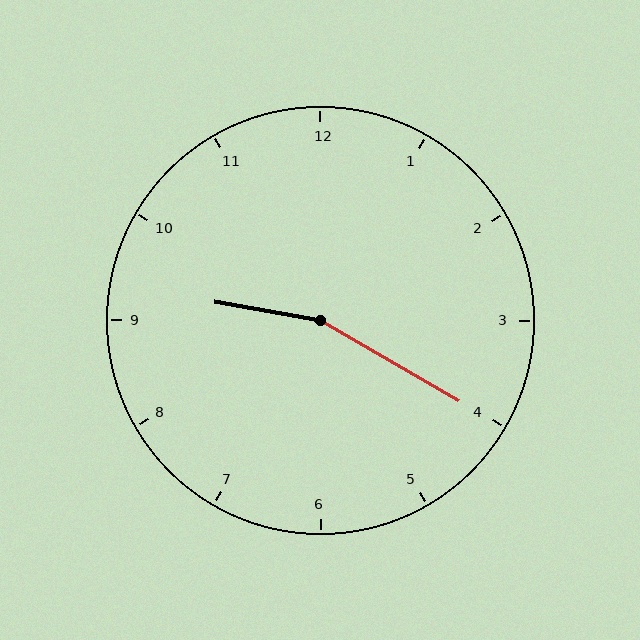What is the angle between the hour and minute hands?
Approximately 160 degrees.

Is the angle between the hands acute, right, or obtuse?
It is obtuse.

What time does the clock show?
9:20.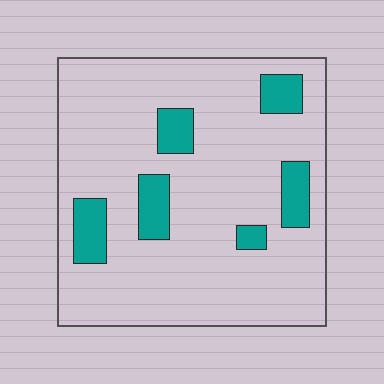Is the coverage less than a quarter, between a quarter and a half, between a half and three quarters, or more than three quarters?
Less than a quarter.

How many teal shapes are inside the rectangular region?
6.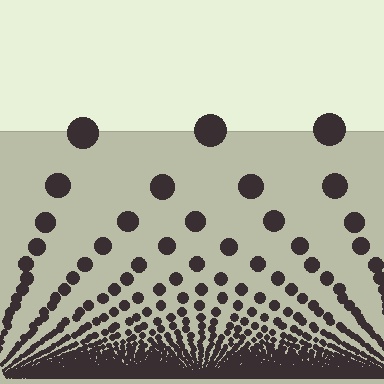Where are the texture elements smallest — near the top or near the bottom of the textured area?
Near the bottom.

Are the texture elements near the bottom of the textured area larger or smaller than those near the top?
Smaller. The gradient is inverted — elements near the bottom are smaller and denser.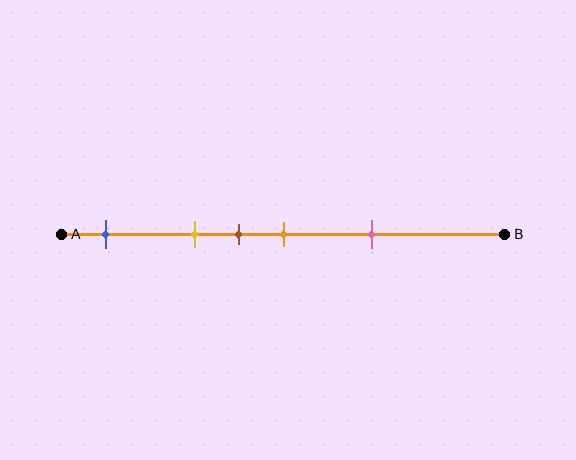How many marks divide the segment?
There are 5 marks dividing the segment.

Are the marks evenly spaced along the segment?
No, the marks are not evenly spaced.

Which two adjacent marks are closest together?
The brown and orange marks are the closest adjacent pair.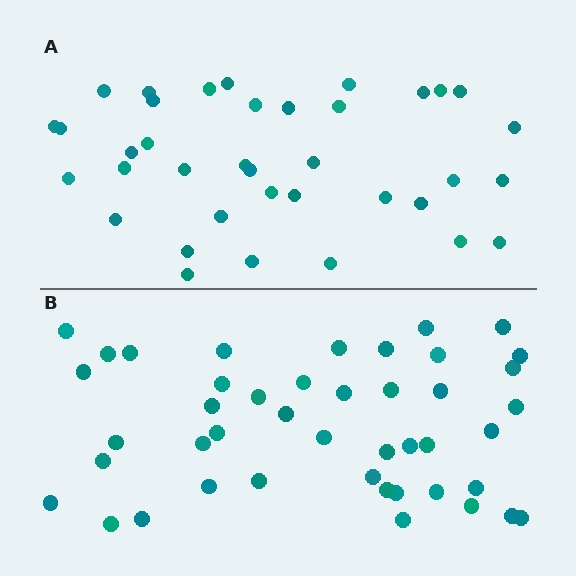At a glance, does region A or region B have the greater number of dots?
Region B (the bottom region) has more dots.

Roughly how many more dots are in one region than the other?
Region B has roughly 8 or so more dots than region A.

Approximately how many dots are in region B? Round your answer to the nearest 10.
About 40 dots. (The exact count is 44, which rounds to 40.)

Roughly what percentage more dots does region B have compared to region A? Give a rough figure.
About 20% more.